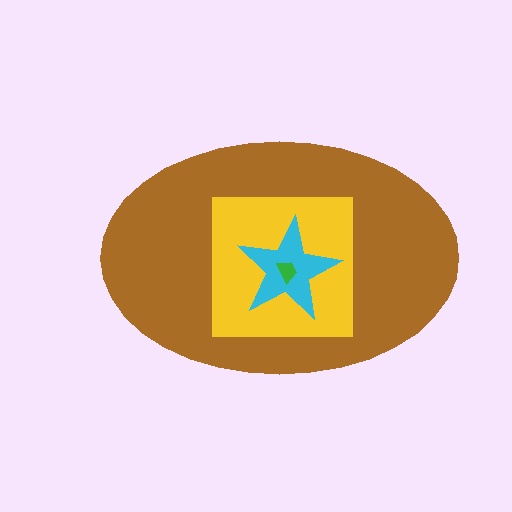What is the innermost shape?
The green trapezoid.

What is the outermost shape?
The brown ellipse.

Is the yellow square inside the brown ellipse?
Yes.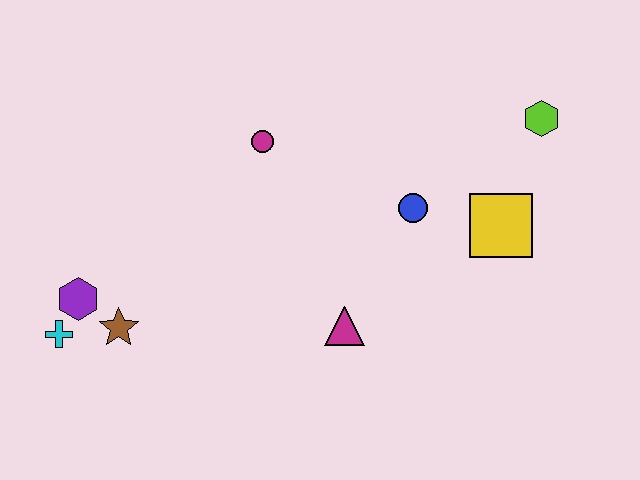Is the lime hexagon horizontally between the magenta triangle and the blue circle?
No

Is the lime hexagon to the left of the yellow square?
No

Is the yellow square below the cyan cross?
No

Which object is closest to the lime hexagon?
The yellow square is closest to the lime hexagon.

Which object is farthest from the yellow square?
The cyan cross is farthest from the yellow square.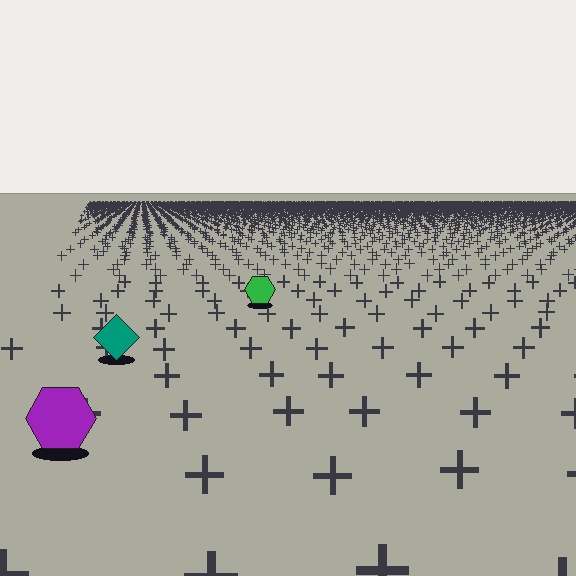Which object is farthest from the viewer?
The green hexagon is farthest from the viewer. It appears smaller and the ground texture around it is denser.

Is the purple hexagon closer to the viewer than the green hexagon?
Yes. The purple hexagon is closer — you can tell from the texture gradient: the ground texture is coarser near it.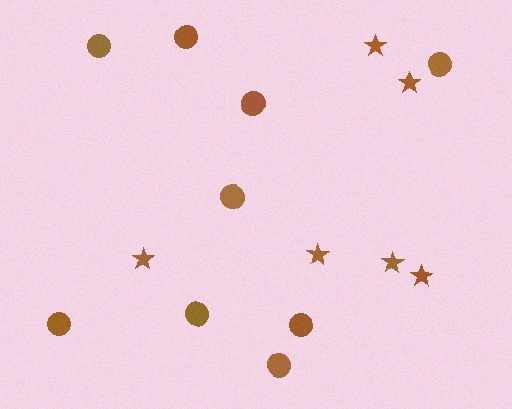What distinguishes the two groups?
There are 2 groups: one group of circles (9) and one group of stars (6).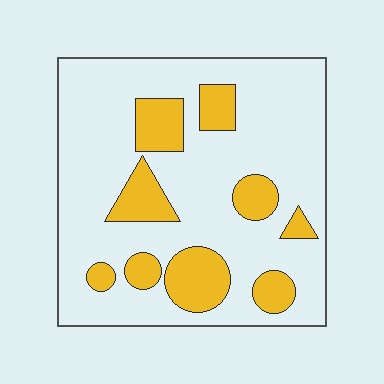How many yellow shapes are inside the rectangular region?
9.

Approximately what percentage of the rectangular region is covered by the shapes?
Approximately 20%.